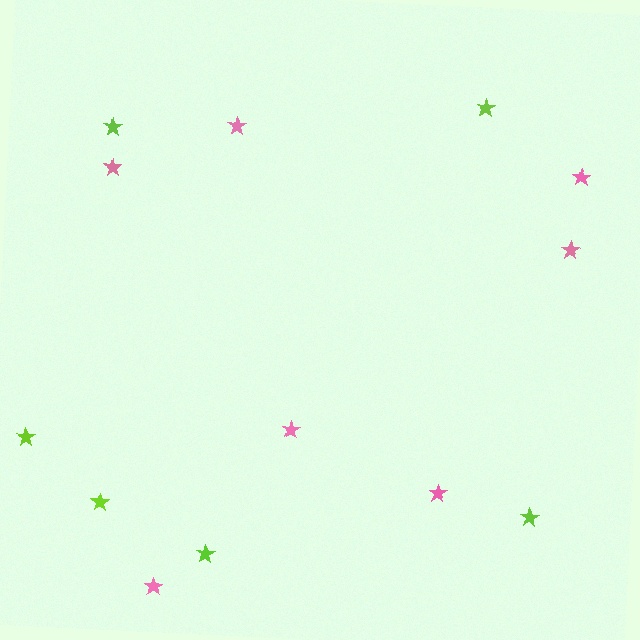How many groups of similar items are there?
There are 2 groups: one group of lime stars (6) and one group of pink stars (7).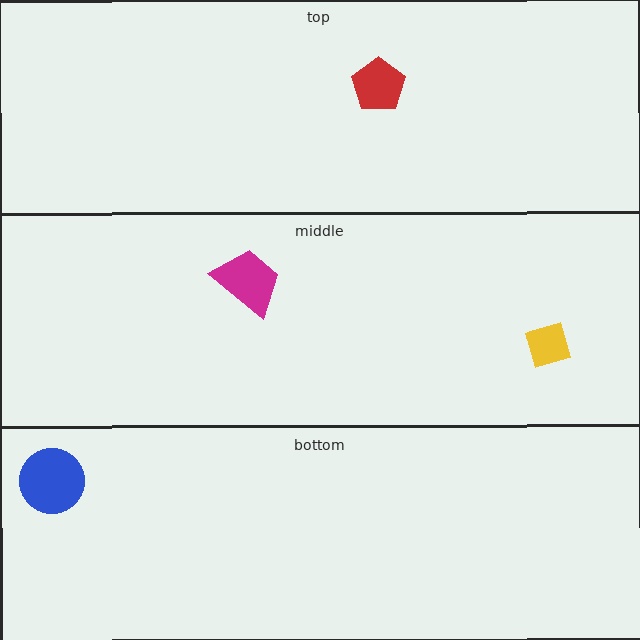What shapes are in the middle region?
The yellow diamond, the magenta trapezoid.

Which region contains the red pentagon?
The top region.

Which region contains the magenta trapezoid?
The middle region.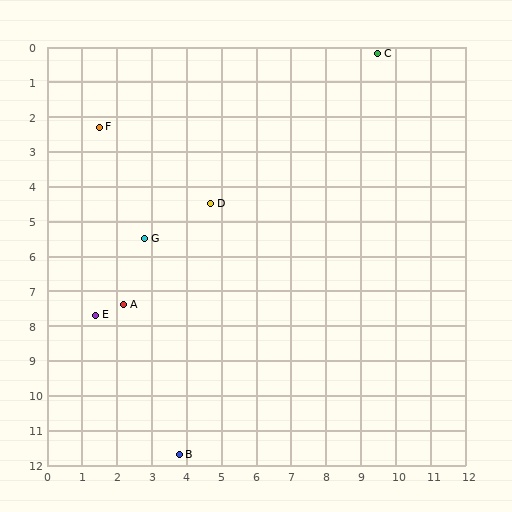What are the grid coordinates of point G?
Point G is at approximately (2.8, 5.5).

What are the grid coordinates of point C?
Point C is at approximately (9.5, 0.2).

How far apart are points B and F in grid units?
Points B and F are about 9.7 grid units apart.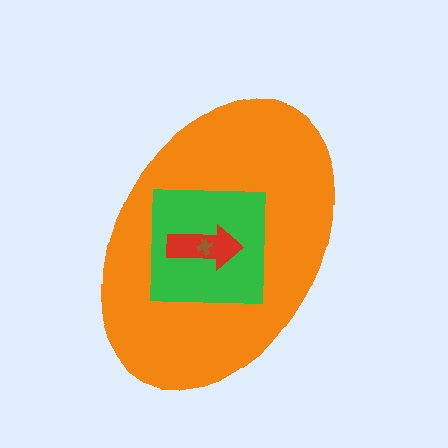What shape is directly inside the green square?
The red arrow.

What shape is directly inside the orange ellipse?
The green square.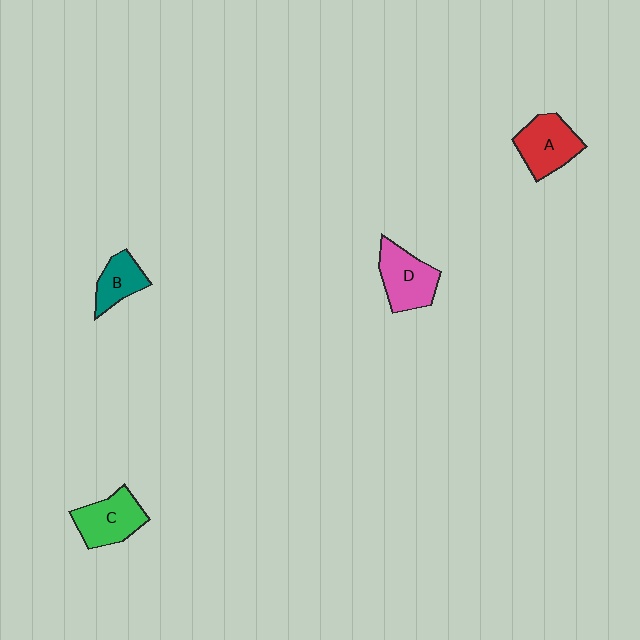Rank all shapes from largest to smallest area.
From largest to smallest: A (red), D (pink), C (green), B (teal).